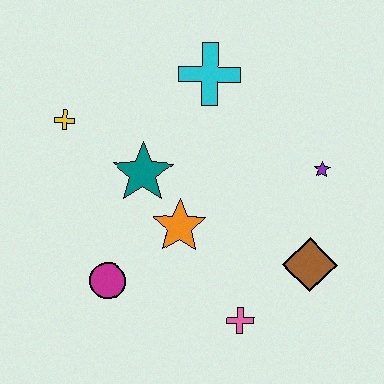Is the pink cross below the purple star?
Yes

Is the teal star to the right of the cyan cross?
No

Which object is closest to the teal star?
The orange star is closest to the teal star.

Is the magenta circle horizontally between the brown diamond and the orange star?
No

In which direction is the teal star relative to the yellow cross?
The teal star is to the right of the yellow cross.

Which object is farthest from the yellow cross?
The brown diamond is farthest from the yellow cross.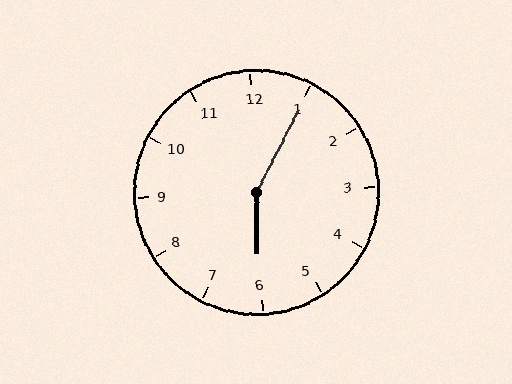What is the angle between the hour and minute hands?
Approximately 152 degrees.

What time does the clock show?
6:05.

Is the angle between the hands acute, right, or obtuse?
It is obtuse.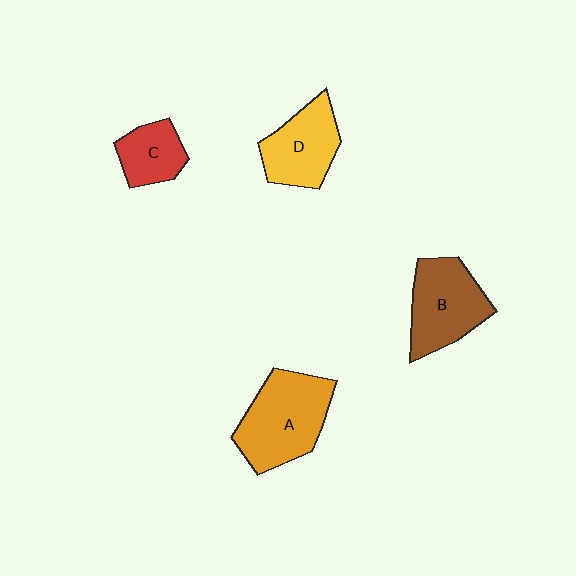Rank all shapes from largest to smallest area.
From largest to smallest: A (orange), B (brown), D (yellow), C (red).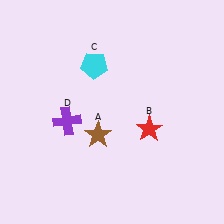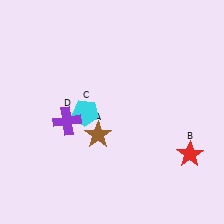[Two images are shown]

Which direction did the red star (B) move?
The red star (B) moved right.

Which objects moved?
The objects that moved are: the red star (B), the cyan pentagon (C).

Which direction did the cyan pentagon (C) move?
The cyan pentagon (C) moved down.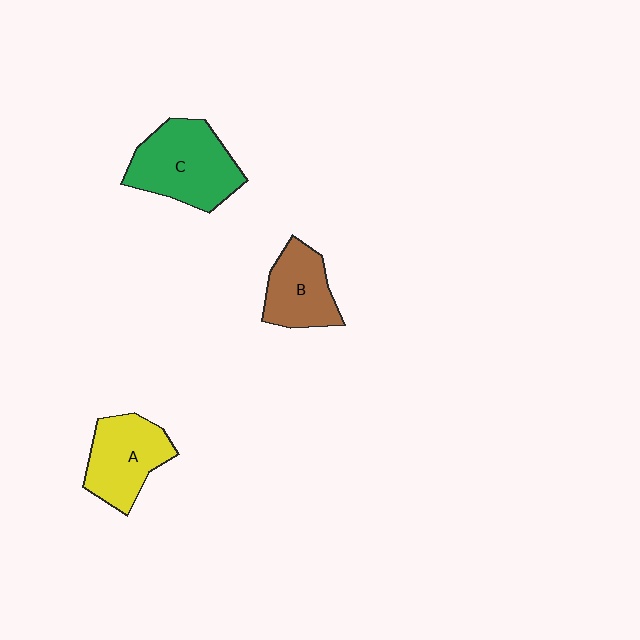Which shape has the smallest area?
Shape B (brown).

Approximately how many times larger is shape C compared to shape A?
Approximately 1.3 times.